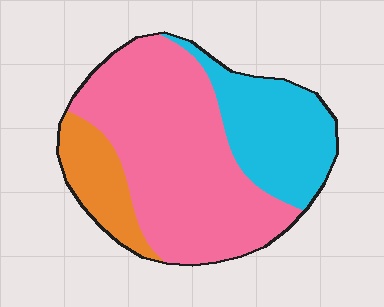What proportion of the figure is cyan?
Cyan covers roughly 25% of the figure.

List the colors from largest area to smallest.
From largest to smallest: pink, cyan, orange.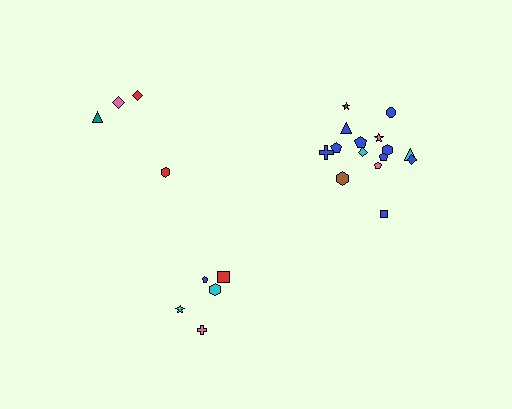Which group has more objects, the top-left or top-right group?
The top-right group.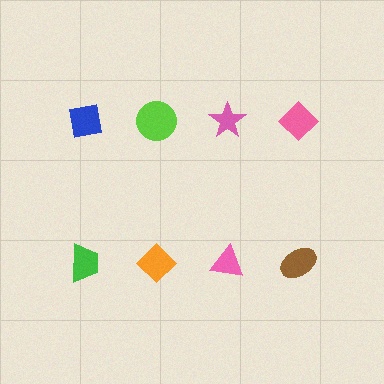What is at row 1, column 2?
A lime circle.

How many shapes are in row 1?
4 shapes.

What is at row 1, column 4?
A pink diamond.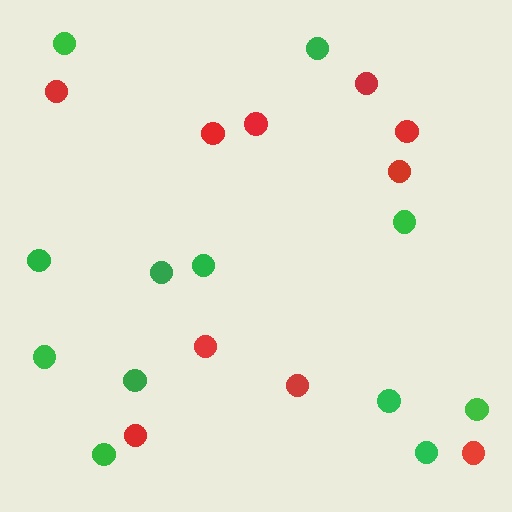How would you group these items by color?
There are 2 groups: one group of red circles (10) and one group of green circles (12).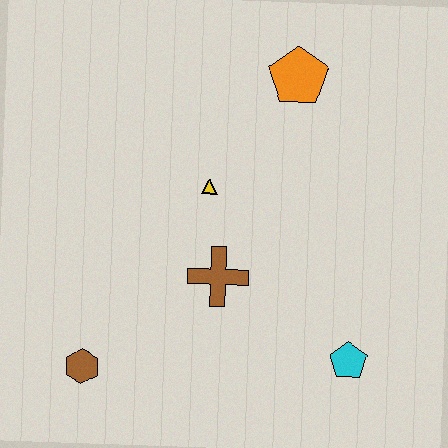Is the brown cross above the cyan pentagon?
Yes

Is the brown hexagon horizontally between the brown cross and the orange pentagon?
No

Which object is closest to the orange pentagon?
The yellow triangle is closest to the orange pentagon.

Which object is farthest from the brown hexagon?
The orange pentagon is farthest from the brown hexagon.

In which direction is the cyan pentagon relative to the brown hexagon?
The cyan pentagon is to the right of the brown hexagon.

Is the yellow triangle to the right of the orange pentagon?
No